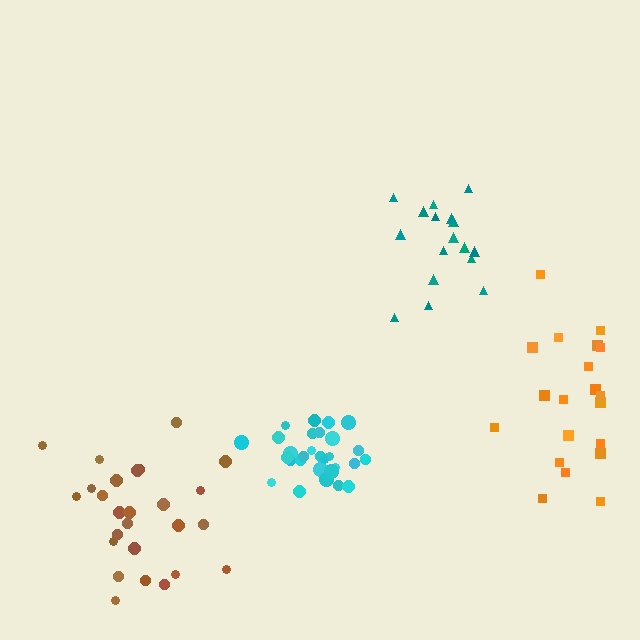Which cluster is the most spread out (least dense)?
Orange.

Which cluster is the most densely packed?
Cyan.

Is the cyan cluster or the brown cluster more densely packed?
Cyan.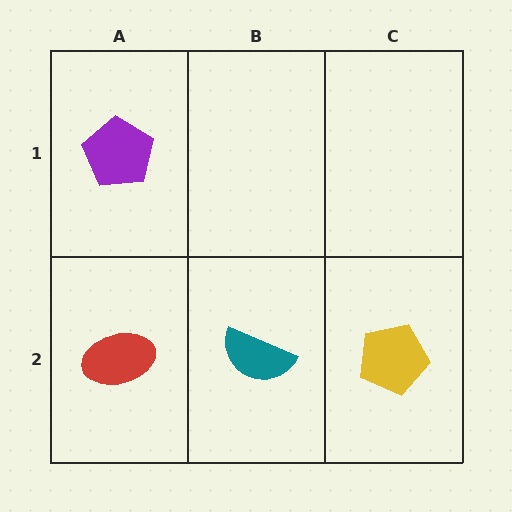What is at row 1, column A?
A purple pentagon.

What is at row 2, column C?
A yellow pentagon.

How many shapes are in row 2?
3 shapes.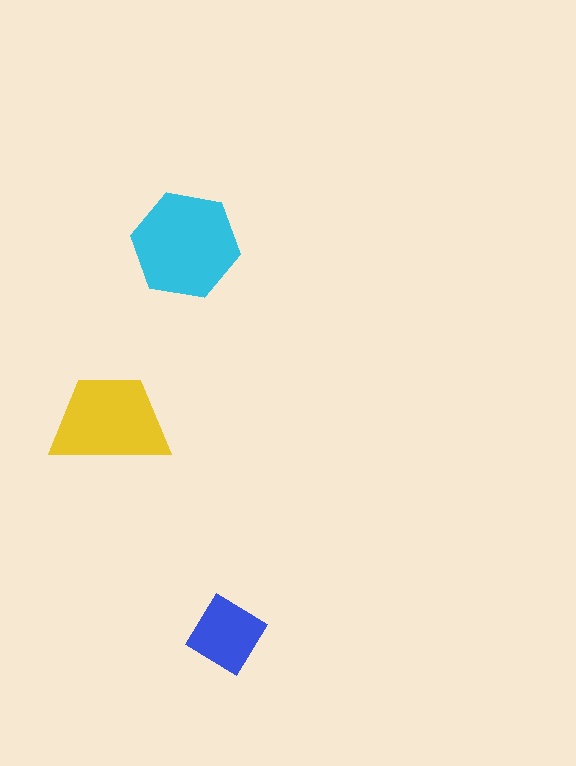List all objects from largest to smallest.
The cyan hexagon, the yellow trapezoid, the blue diamond.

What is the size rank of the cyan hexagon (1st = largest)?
1st.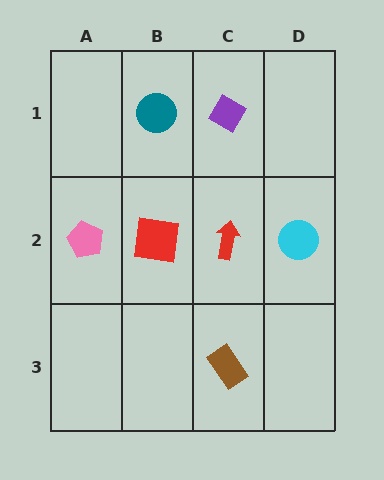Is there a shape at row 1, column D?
No, that cell is empty.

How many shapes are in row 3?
1 shape.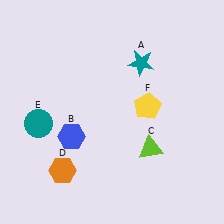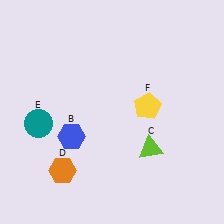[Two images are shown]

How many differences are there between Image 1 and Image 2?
There is 1 difference between the two images.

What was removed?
The teal star (A) was removed in Image 2.